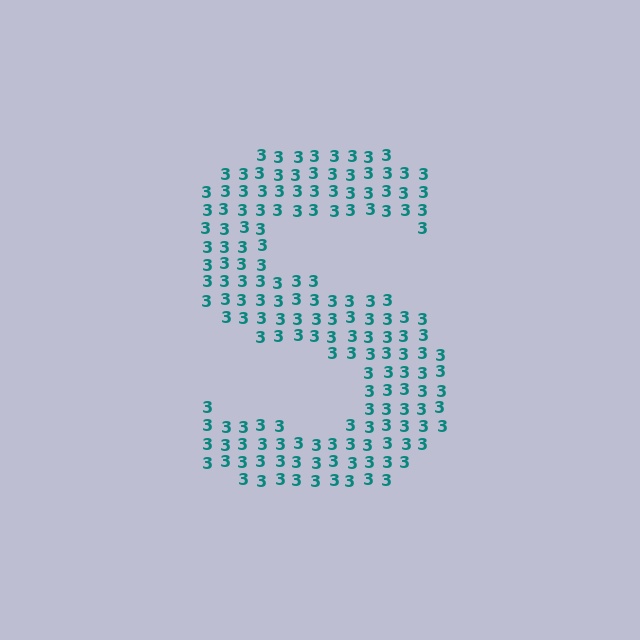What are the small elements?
The small elements are digit 3's.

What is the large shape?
The large shape is the letter S.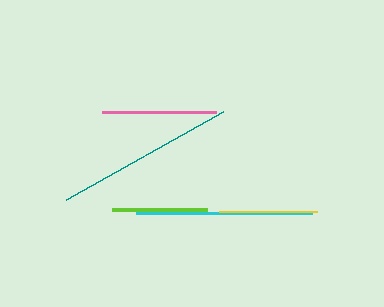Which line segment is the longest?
The teal line is the longest at approximately 180 pixels.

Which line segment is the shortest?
The lime line is the shortest at approximately 95 pixels.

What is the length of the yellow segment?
The yellow segment is approximately 99 pixels long.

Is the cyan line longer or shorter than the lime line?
The cyan line is longer than the lime line.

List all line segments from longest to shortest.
From longest to shortest: teal, cyan, pink, yellow, lime.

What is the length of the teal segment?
The teal segment is approximately 180 pixels long.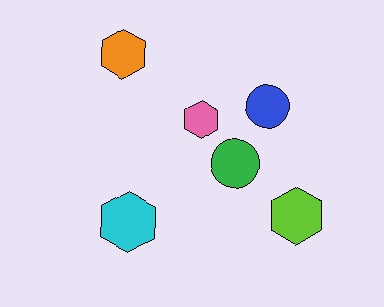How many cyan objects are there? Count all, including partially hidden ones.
There is 1 cyan object.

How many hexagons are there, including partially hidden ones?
There are 4 hexagons.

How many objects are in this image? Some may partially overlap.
There are 6 objects.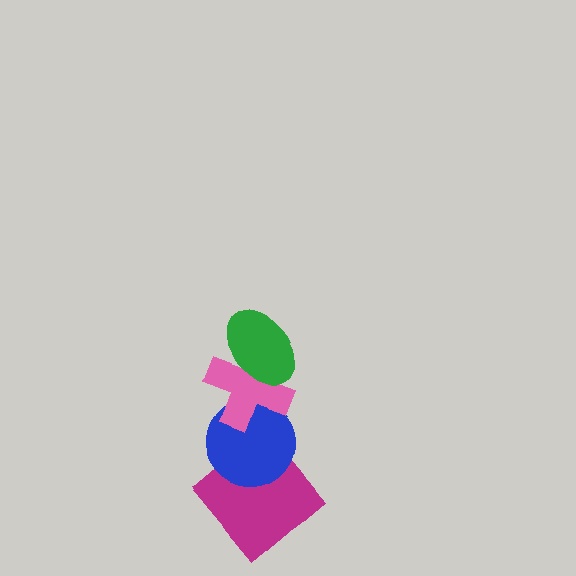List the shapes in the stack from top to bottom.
From top to bottom: the green ellipse, the pink cross, the blue circle, the magenta diamond.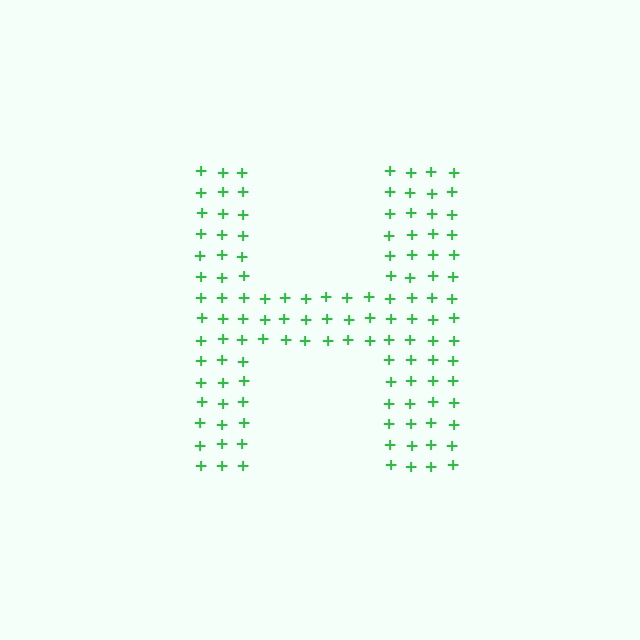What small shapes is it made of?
It is made of small plus signs.